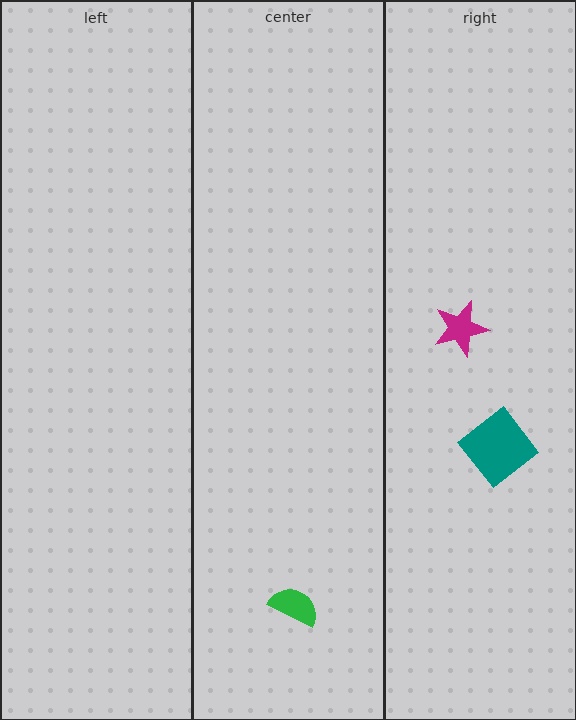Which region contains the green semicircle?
The center region.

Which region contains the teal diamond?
The right region.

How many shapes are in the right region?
2.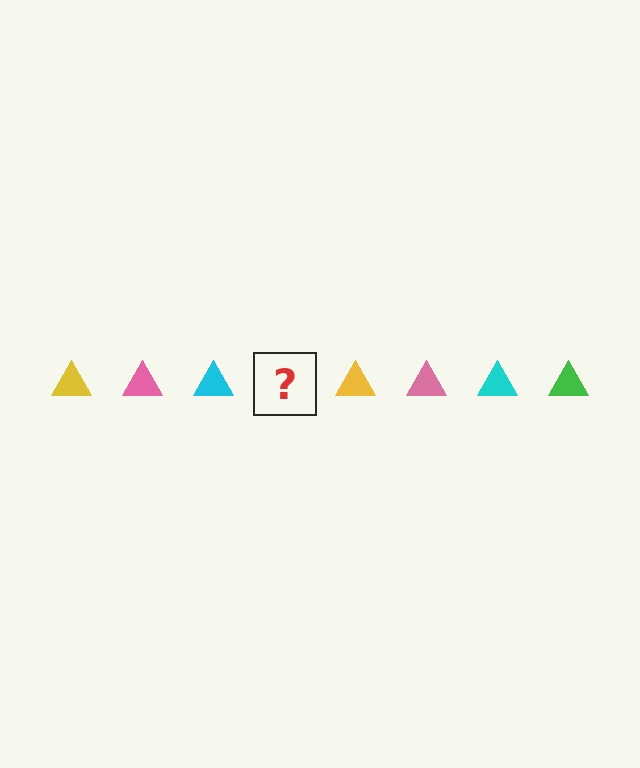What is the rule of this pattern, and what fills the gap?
The rule is that the pattern cycles through yellow, pink, cyan, green triangles. The gap should be filled with a green triangle.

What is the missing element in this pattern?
The missing element is a green triangle.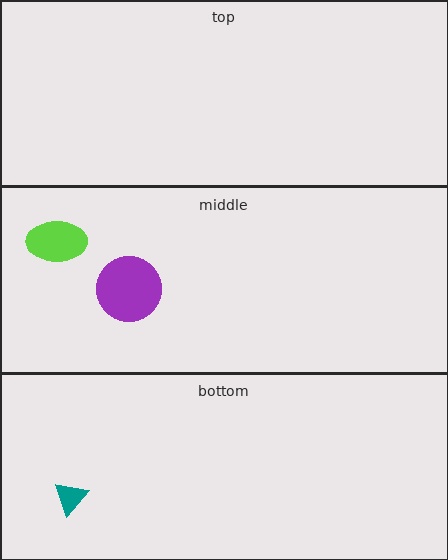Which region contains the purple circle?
The middle region.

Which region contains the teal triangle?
The bottom region.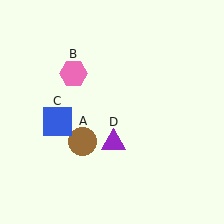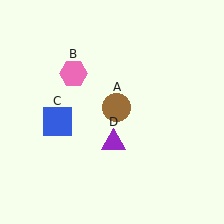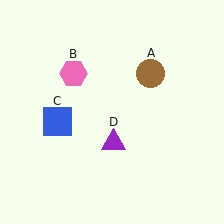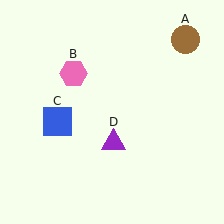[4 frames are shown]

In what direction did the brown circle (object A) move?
The brown circle (object A) moved up and to the right.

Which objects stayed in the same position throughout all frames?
Pink hexagon (object B) and blue square (object C) and purple triangle (object D) remained stationary.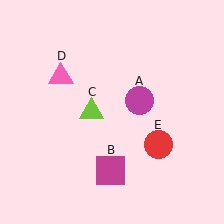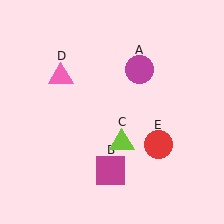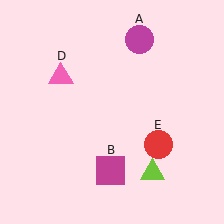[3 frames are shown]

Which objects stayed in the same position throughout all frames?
Magenta square (object B) and pink triangle (object D) and red circle (object E) remained stationary.